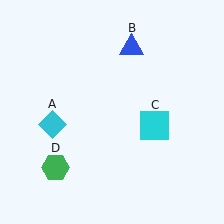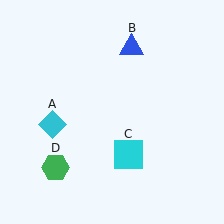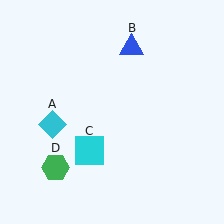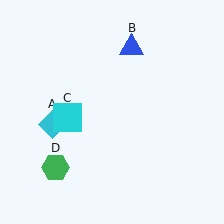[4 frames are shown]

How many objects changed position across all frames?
1 object changed position: cyan square (object C).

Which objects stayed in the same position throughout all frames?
Cyan diamond (object A) and blue triangle (object B) and green hexagon (object D) remained stationary.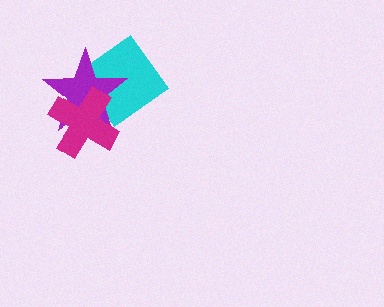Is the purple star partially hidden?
Yes, it is partially covered by another shape.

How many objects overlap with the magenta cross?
2 objects overlap with the magenta cross.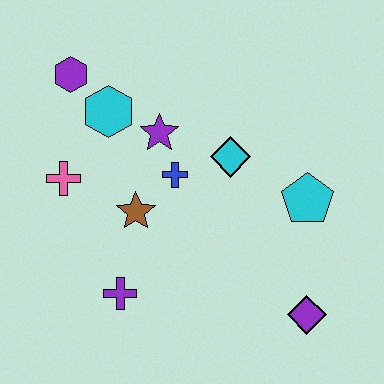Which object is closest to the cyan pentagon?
The cyan diamond is closest to the cyan pentagon.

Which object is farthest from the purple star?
The purple diamond is farthest from the purple star.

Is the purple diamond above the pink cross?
No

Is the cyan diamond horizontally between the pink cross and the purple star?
No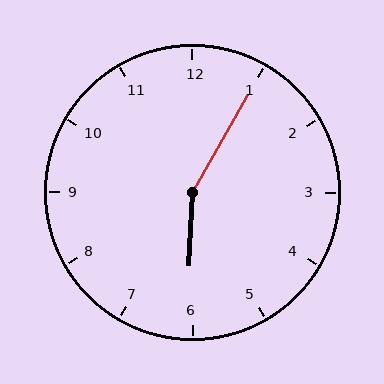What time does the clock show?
6:05.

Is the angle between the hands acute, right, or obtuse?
It is obtuse.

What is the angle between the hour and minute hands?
Approximately 152 degrees.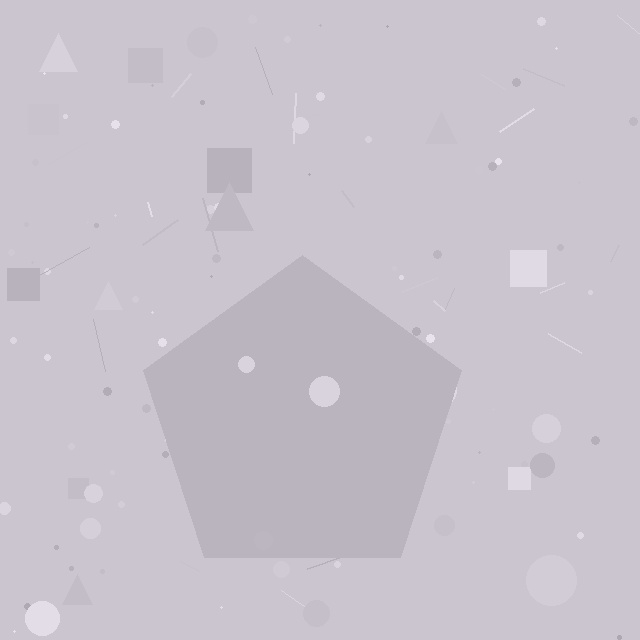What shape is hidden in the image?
A pentagon is hidden in the image.